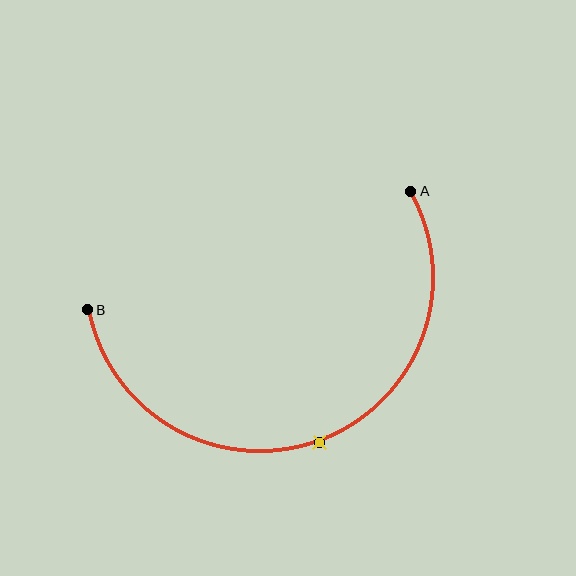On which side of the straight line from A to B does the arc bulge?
The arc bulges below the straight line connecting A and B.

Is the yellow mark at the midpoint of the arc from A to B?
Yes. The yellow mark lies on the arc at equal arc-length from both A and B — it is the arc midpoint.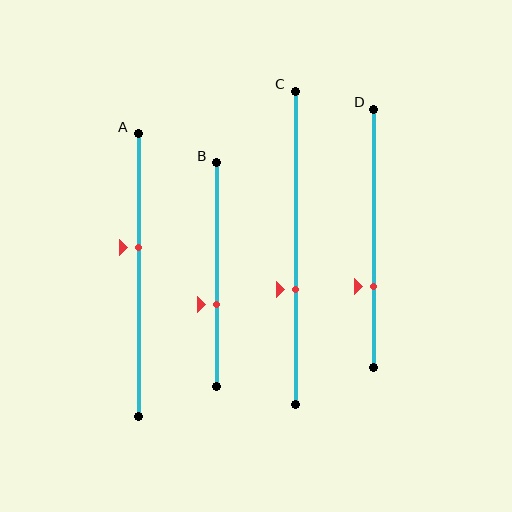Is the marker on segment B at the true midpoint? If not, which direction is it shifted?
No, the marker on segment B is shifted downward by about 14% of the segment length.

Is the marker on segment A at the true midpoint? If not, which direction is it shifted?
No, the marker on segment A is shifted upward by about 10% of the segment length.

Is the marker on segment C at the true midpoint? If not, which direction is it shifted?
No, the marker on segment C is shifted downward by about 13% of the segment length.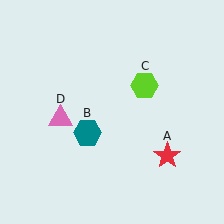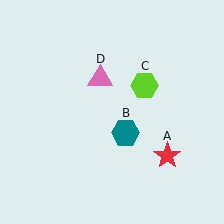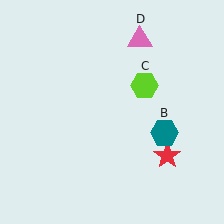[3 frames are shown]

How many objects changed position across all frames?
2 objects changed position: teal hexagon (object B), pink triangle (object D).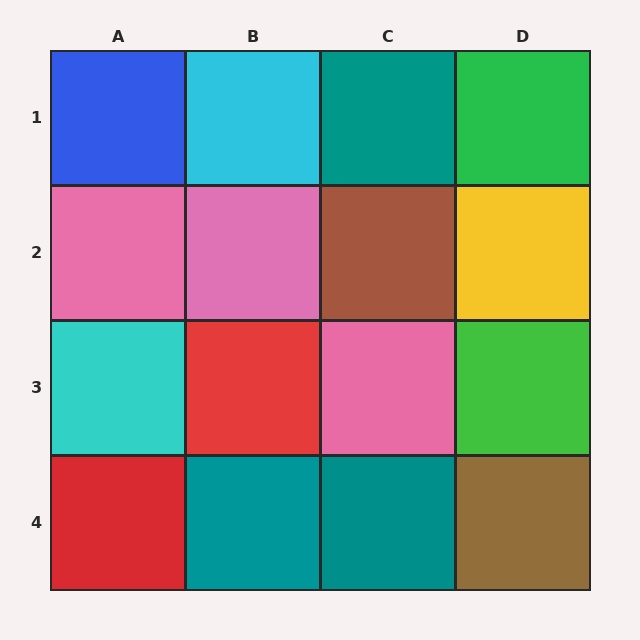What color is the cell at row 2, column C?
Brown.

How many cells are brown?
2 cells are brown.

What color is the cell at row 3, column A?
Cyan.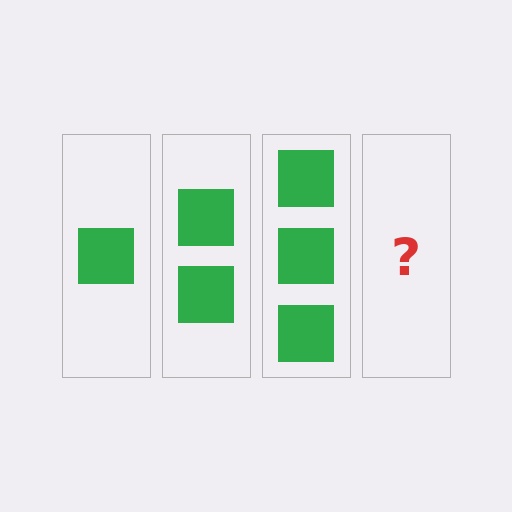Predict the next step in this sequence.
The next step is 4 squares.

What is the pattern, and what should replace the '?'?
The pattern is that each step adds one more square. The '?' should be 4 squares.